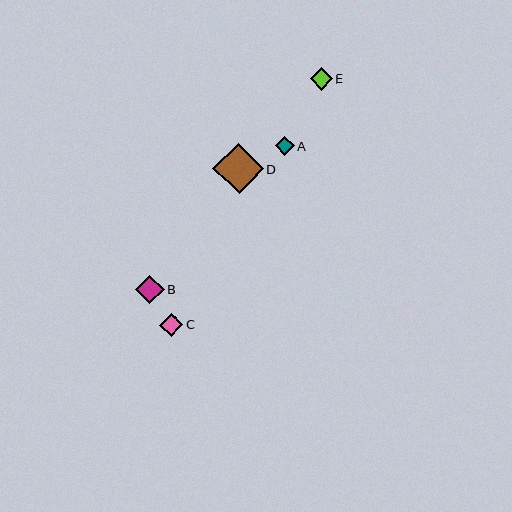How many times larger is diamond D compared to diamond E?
Diamond D is approximately 2.3 times the size of diamond E.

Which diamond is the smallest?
Diamond A is the smallest with a size of approximately 19 pixels.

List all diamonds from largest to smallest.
From largest to smallest: D, B, C, E, A.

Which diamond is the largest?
Diamond D is the largest with a size of approximately 50 pixels.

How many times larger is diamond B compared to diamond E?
Diamond B is approximately 1.3 times the size of diamond E.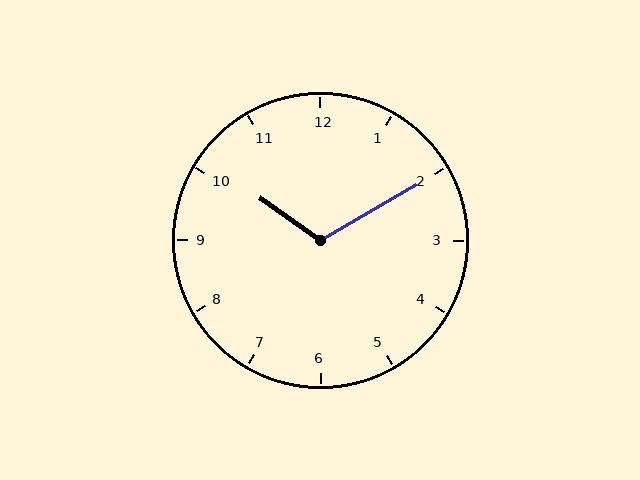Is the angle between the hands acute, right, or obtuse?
It is obtuse.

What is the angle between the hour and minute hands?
Approximately 115 degrees.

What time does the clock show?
10:10.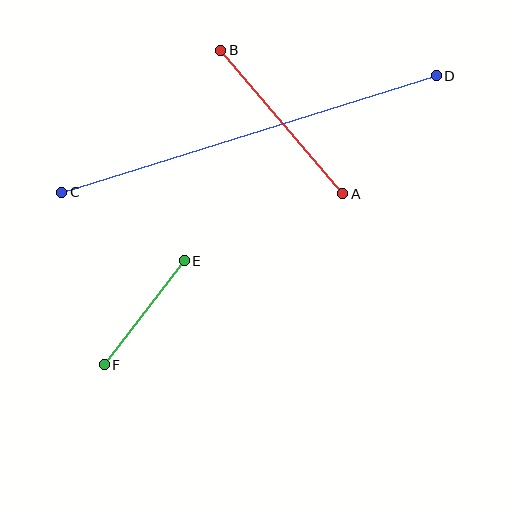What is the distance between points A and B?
The distance is approximately 189 pixels.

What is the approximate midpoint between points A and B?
The midpoint is at approximately (282, 122) pixels.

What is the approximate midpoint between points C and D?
The midpoint is at approximately (249, 134) pixels.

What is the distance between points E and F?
The distance is approximately 131 pixels.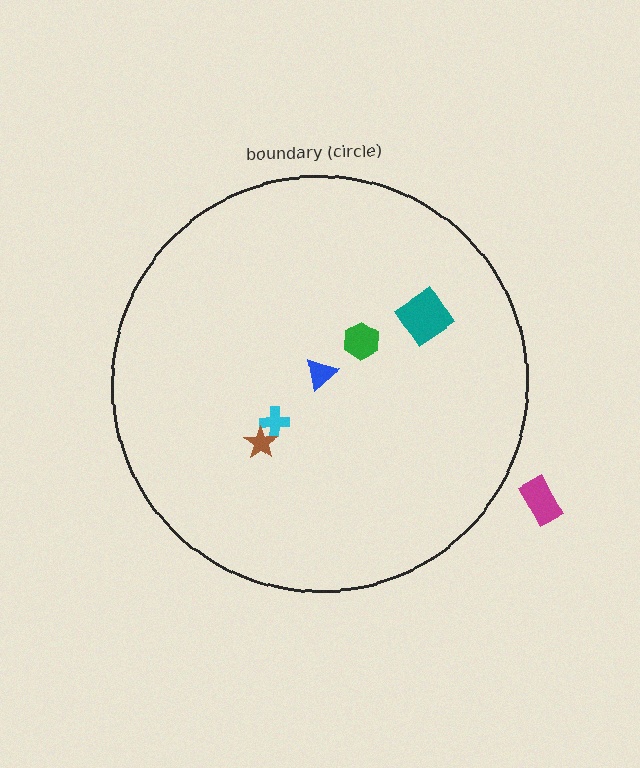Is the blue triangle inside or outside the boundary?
Inside.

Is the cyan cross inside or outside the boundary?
Inside.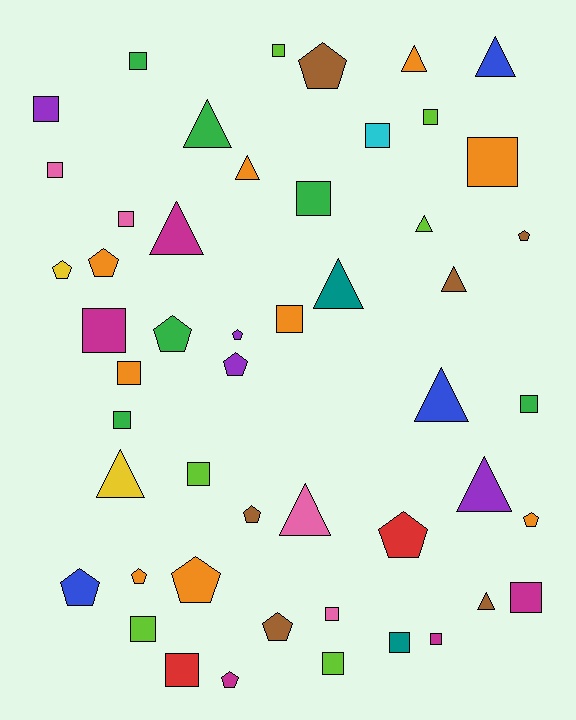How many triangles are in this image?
There are 13 triangles.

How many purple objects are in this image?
There are 4 purple objects.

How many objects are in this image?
There are 50 objects.